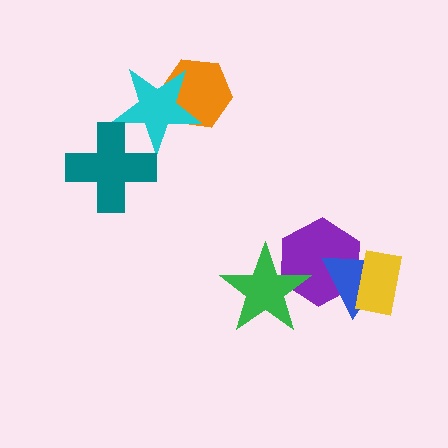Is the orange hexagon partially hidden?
Yes, it is partially covered by another shape.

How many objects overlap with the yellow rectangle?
2 objects overlap with the yellow rectangle.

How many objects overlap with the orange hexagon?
1 object overlaps with the orange hexagon.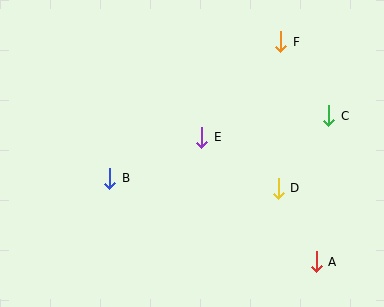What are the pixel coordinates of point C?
Point C is at (329, 116).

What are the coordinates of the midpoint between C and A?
The midpoint between C and A is at (323, 189).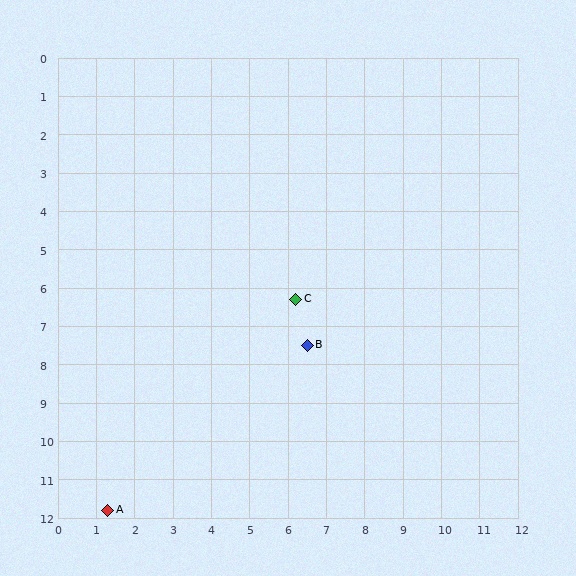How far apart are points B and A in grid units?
Points B and A are about 6.7 grid units apart.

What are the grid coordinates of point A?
Point A is at approximately (1.3, 11.8).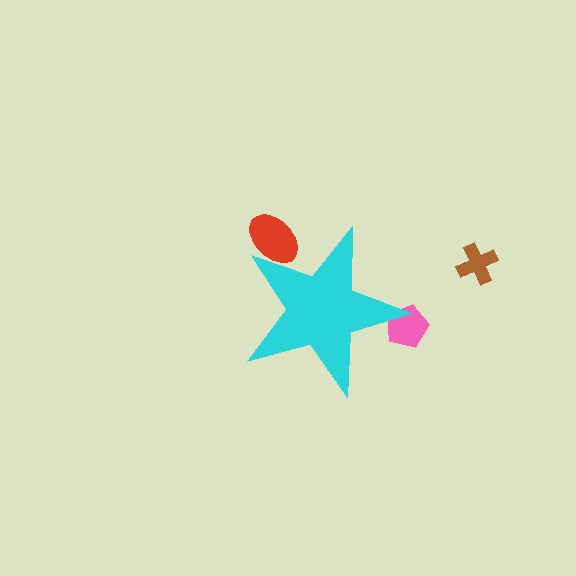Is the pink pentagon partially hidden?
Yes, the pink pentagon is partially hidden behind the cyan star.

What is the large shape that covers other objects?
A cyan star.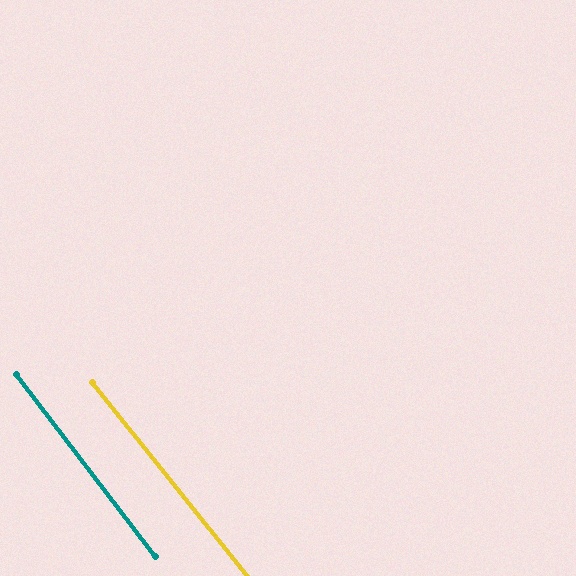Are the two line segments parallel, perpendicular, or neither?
Parallel — their directions differ by only 1.3°.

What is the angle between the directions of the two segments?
Approximately 1 degree.